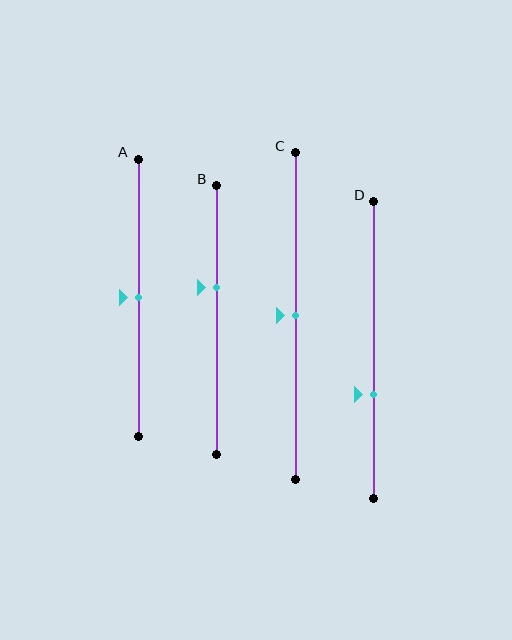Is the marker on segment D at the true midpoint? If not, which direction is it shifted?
No, the marker on segment D is shifted downward by about 15% of the segment length.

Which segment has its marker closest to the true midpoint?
Segment A has its marker closest to the true midpoint.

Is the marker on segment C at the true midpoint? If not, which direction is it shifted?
Yes, the marker on segment C is at the true midpoint.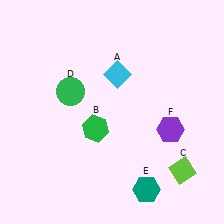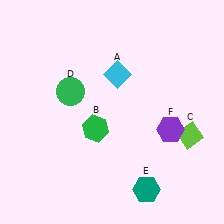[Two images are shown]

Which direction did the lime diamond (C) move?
The lime diamond (C) moved up.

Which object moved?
The lime diamond (C) moved up.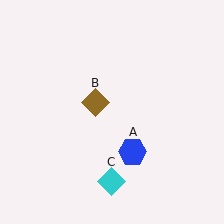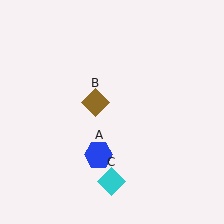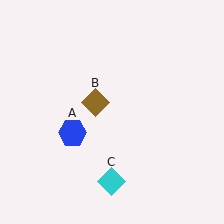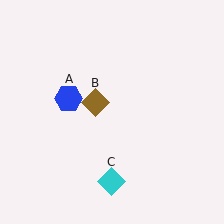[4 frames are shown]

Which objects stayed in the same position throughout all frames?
Brown diamond (object B) and cyan diamond (object C) remained stationary.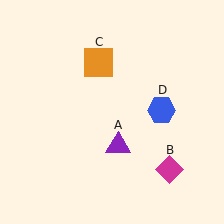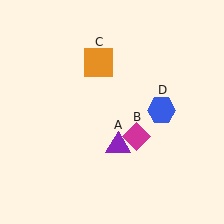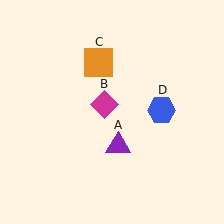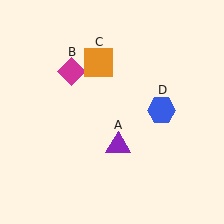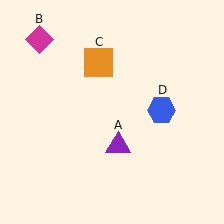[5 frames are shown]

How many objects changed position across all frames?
1 object changed position: magenta diamond (object B).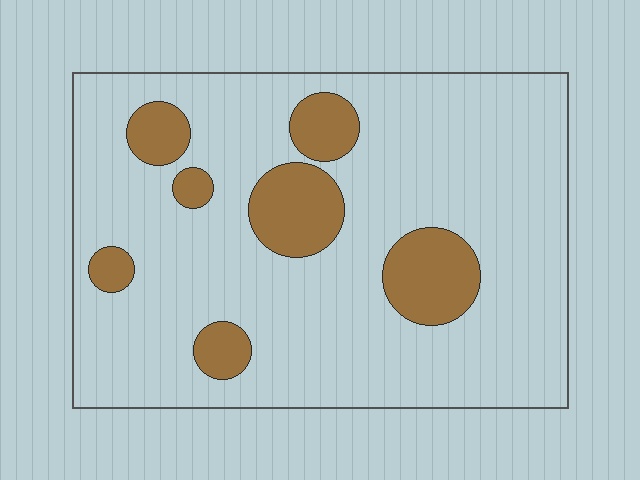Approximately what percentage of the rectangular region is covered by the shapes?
Approximately 15%.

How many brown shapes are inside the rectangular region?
7.